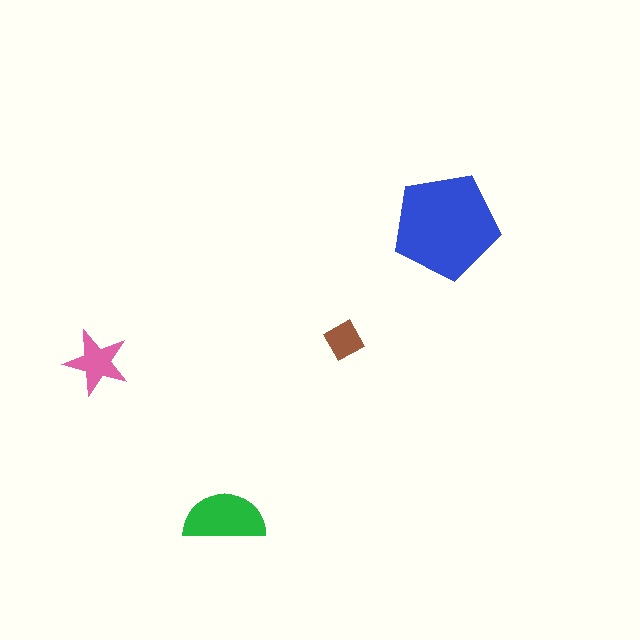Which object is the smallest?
The brown diamond.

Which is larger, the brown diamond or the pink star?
The pink star.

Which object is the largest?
The blue pentagon.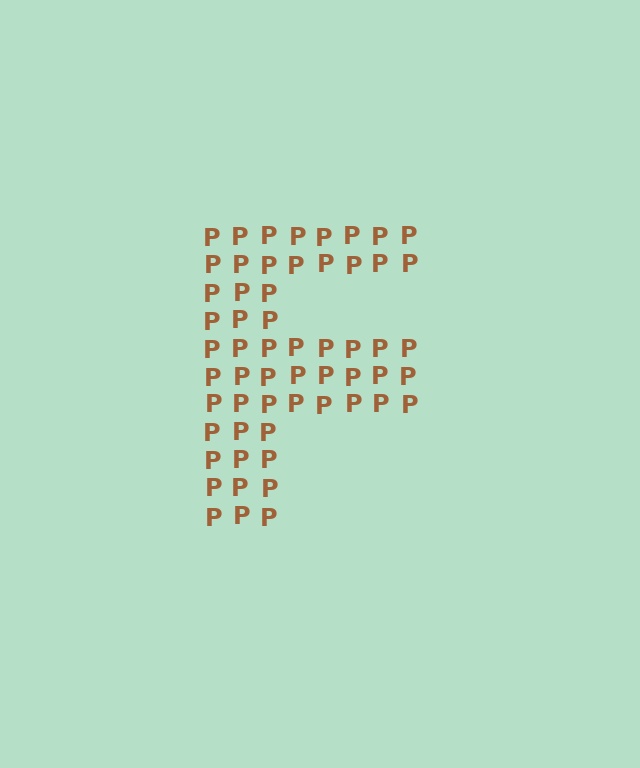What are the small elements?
The small elements are letter P's.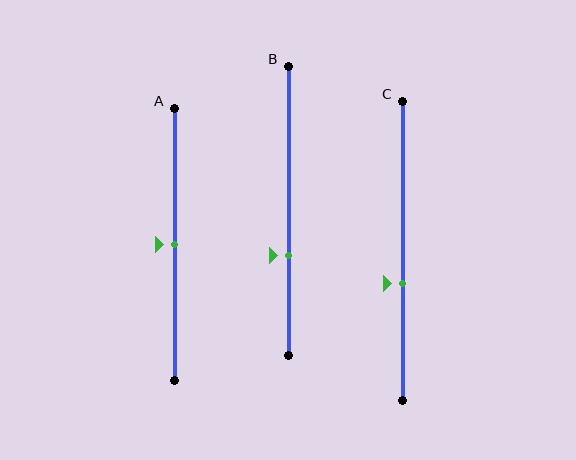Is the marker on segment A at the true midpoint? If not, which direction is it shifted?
Yes, the marker on segment A is at the true midpoint.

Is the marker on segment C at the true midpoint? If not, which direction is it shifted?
No, the marker on segment C is shifted downward by about 11% of the segment length.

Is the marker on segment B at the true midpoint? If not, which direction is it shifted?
No, the marker on segment B is shifted downward by about 15% of the segment length.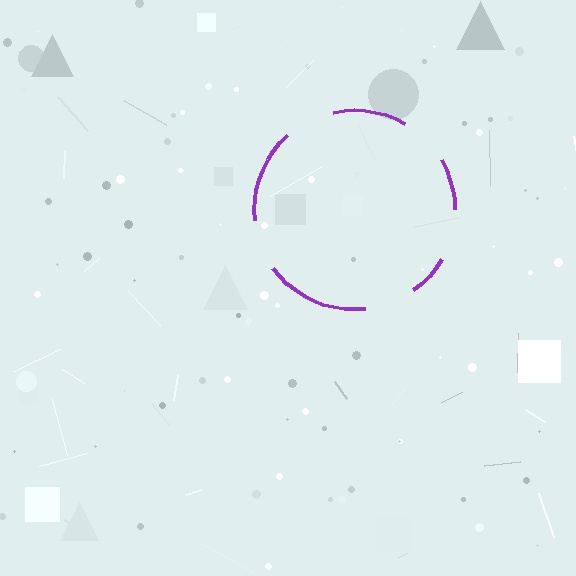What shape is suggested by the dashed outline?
The dashed outline suggests a circle.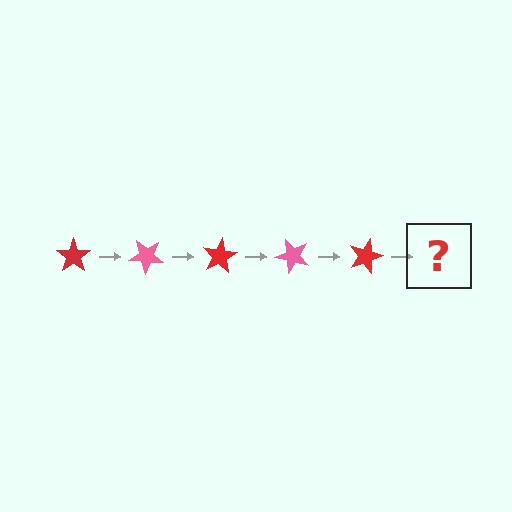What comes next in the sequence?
The next element should be a pink star, rotated 200 degrees from the start.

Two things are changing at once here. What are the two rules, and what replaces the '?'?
The two rules are that it rotates 40 degrees each step and the color cycles through red and pink. The '?' should be a pink star, rotated 200 degrees from the start.